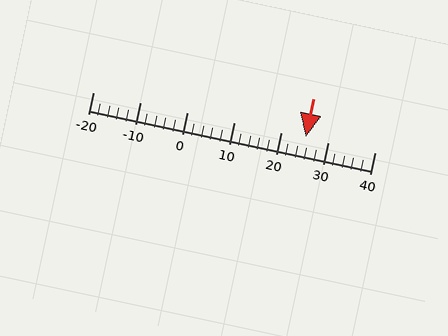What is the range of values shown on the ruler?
The ruler shows values from -20 to 40.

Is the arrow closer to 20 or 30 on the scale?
The arrow is closer to 30.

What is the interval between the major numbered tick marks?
The major tick marks are spaced 10 units apart.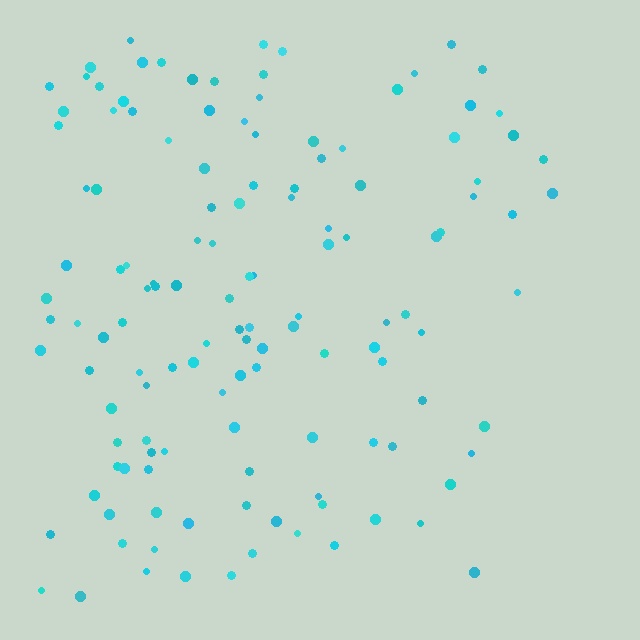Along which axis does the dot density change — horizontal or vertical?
Horizontal.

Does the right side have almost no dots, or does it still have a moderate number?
Still a moderate number, just noticeably fewer than the left.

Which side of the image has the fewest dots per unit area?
The right.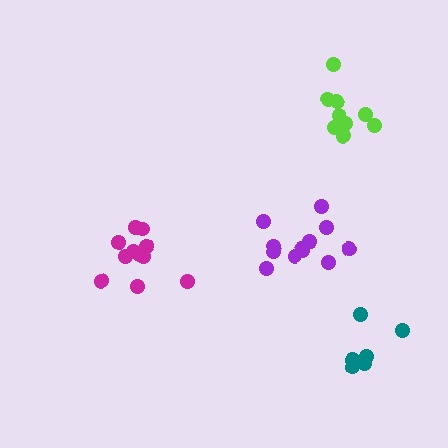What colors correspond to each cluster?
The clusters are colored: magenta, purple, teal, lime.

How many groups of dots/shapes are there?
There are 4 groups.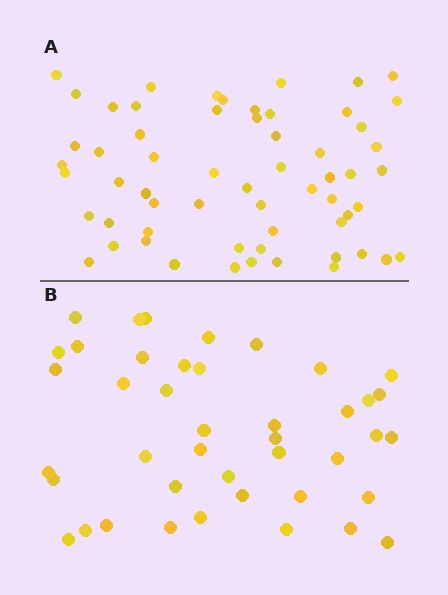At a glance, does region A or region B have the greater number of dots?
Region A (the top region) has more dots.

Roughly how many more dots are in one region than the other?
Region A has approximately 20 more dots than region B.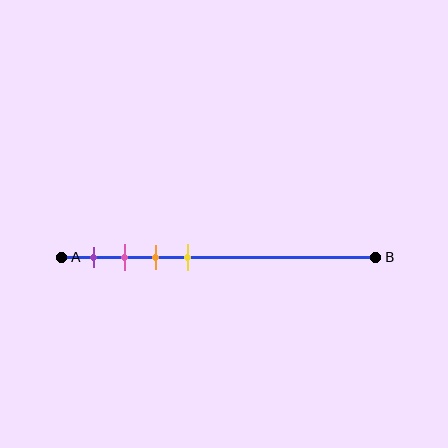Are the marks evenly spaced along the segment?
Yes, the marks are approximately evenly spaced.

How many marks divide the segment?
There are 4 marks dividing the segment.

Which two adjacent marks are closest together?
The pink and orange marks are the closest adjacent pair.